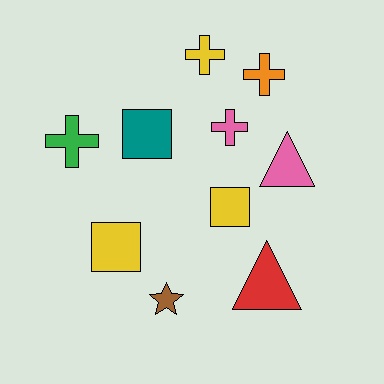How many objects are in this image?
There are 10 objects.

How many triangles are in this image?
There are 2 triangles.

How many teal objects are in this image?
There is 1 teal object.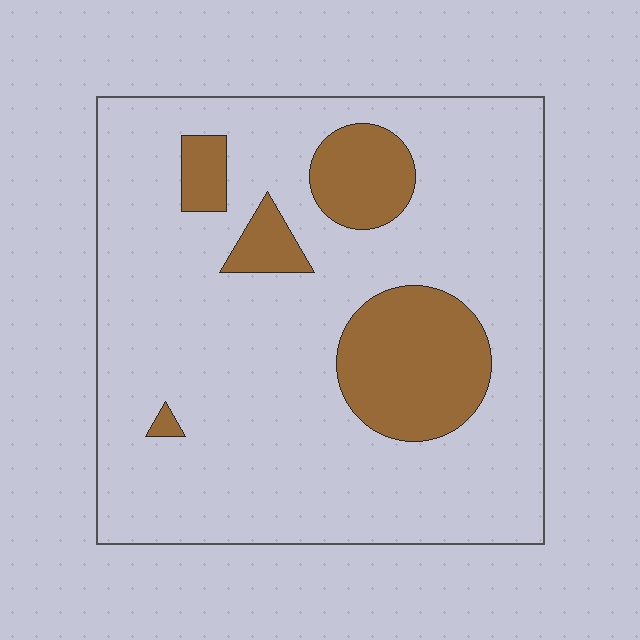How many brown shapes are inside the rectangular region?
5.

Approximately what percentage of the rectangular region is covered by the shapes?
Approximately 20%.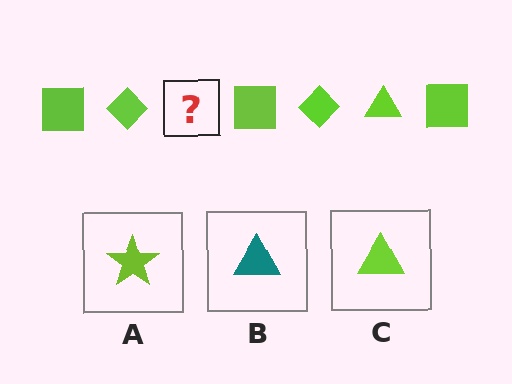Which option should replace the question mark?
Option C.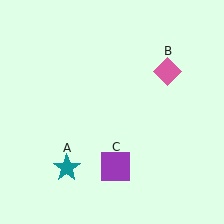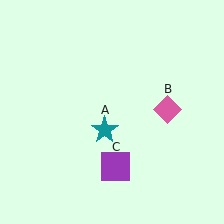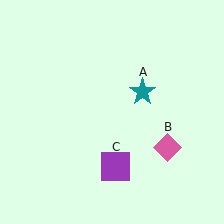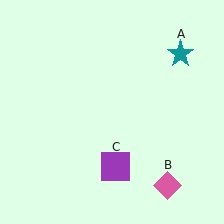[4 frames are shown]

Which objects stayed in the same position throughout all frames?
Purple square (object C) remained stationary.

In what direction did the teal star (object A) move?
The teal star (object A) moved up and to the right.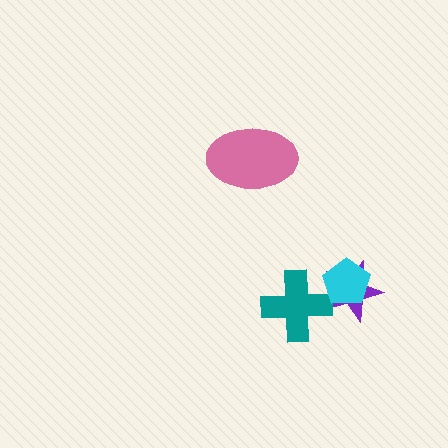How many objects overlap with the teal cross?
2 objects overlap with the teal cross.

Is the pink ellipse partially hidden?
No, no other shape covers it.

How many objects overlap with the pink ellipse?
0 objects overlap with the pink ellipse.